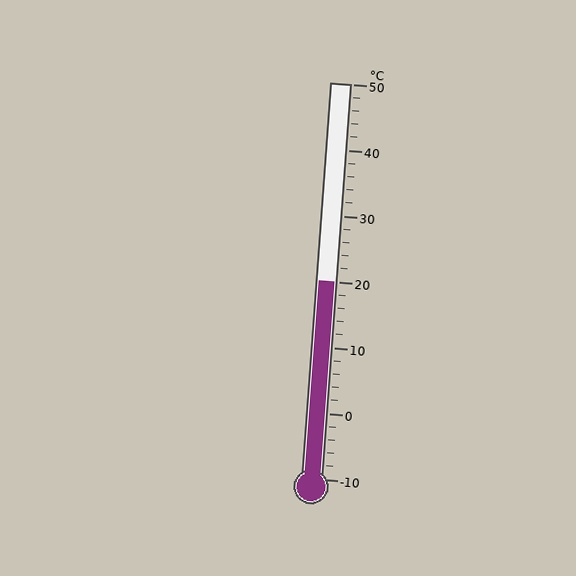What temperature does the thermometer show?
The thermometer shows approximately 20°C.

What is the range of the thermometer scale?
The thermometer scale ranges from -10°C to 50°C.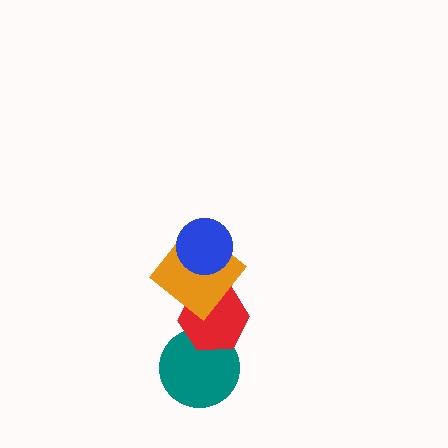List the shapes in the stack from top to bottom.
From top to bottom: the blue circle, the orange diamond, the red hexagon, the teal circle.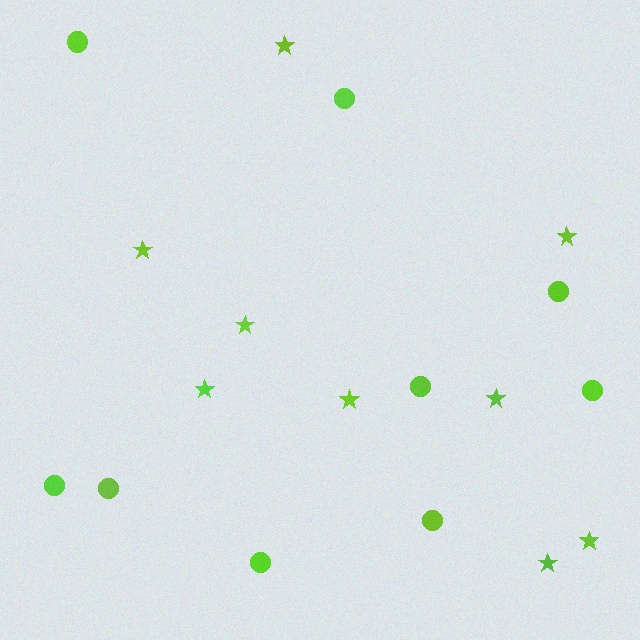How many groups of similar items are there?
There are 2 groups: one group of stars (9) and one group of circles (9).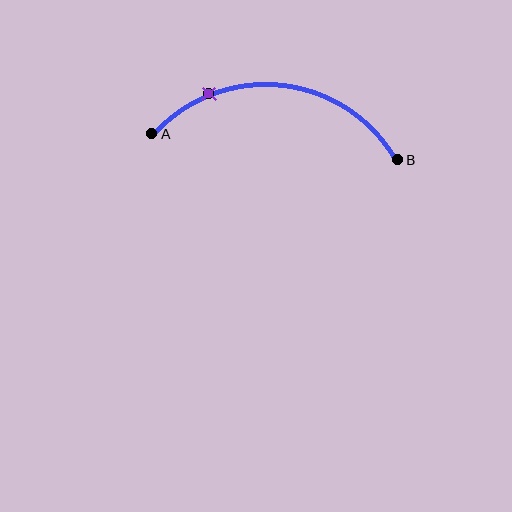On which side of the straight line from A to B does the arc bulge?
The arc bulges above the straight line connecting A and B.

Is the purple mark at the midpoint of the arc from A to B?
No. The purple mark lies on the arc but is closer to endpoint A. The arc midpoint would be at the point on the curve equidistant along the arc from both A and B.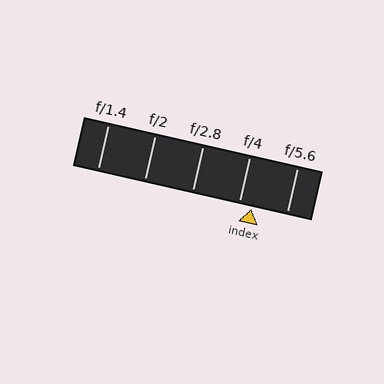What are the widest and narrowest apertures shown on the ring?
The widest aperture shown is f/1.4 and the narrowest is f/5.6.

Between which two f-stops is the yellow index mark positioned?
The index mark is between f/4 and f/5.6.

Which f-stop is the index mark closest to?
The index mark is closest to f/4.